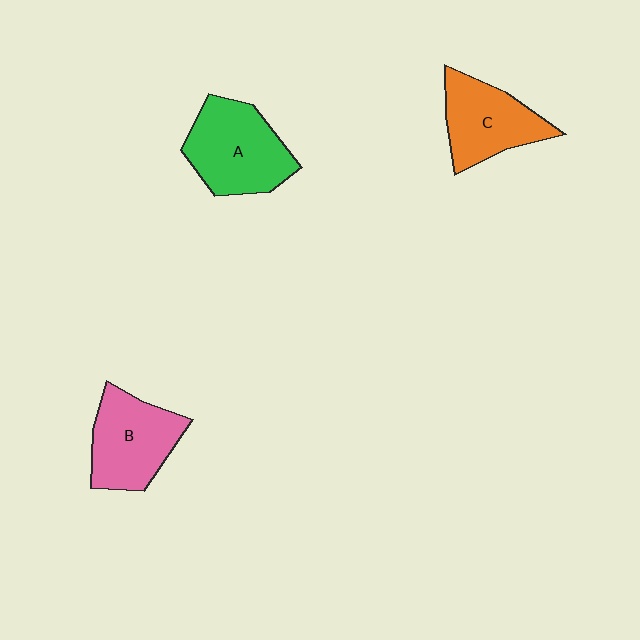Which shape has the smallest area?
Shape C (orange).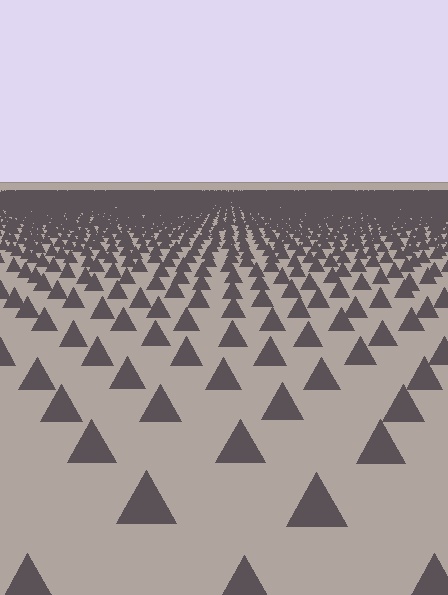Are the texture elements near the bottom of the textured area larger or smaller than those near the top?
Larger. Near the bottom, elements are closer to the viewer and appear at a bigger on-screen size.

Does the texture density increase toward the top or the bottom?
Density increases toward the top.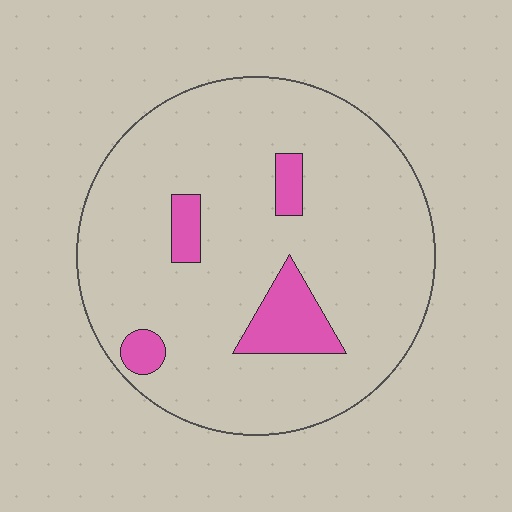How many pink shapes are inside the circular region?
4.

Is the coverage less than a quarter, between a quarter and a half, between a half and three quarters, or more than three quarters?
Less than a quarter.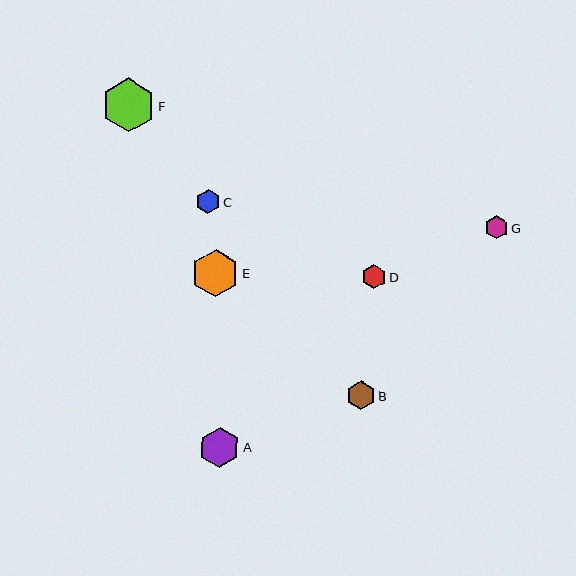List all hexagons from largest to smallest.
From largest to smallest: F, E, A, B, C, D, G.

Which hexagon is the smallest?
Hexagon G is the smallest with a size of approximately 23 pixels.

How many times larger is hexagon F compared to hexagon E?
Hexagon F is approximately 1.1 times the size of hexagon E.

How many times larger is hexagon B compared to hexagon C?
Hexagon B is approximately 1.2 times the size of hexagon C.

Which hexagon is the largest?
Hexagon F is the largest with a size of approximately 54 pixels.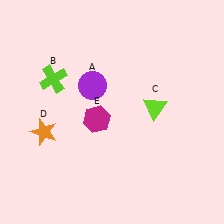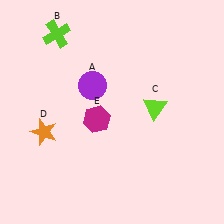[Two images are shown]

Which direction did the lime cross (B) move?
The lime cross (B) moved up.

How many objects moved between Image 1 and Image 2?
1 object moved between the two images.